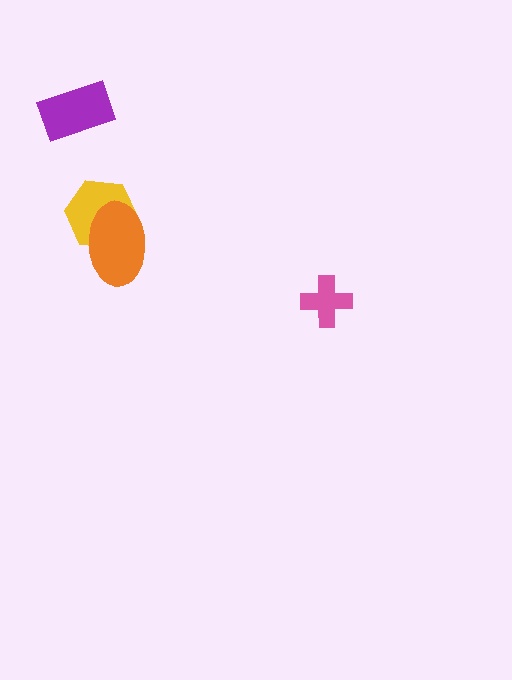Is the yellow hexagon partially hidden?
Yes, it is partially covered by another shape.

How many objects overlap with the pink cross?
0 objects overlap with the pink cross.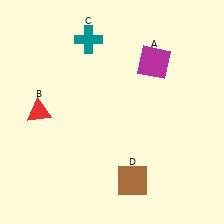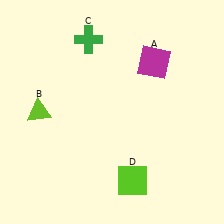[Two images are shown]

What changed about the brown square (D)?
In Image 1, D is brown. In Image 2, it changed to lime.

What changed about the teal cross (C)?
In Image 1, C is teal. In Image 2, it changed to green.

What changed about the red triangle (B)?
In Image 1, B is red. In Image 2, it changed to lime.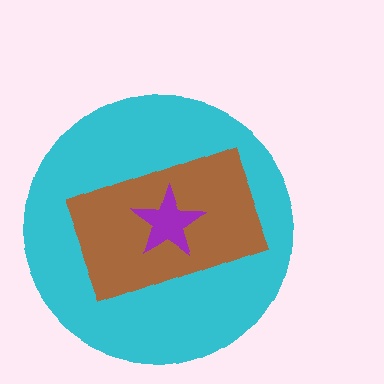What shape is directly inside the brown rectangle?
The purple star.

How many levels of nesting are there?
3.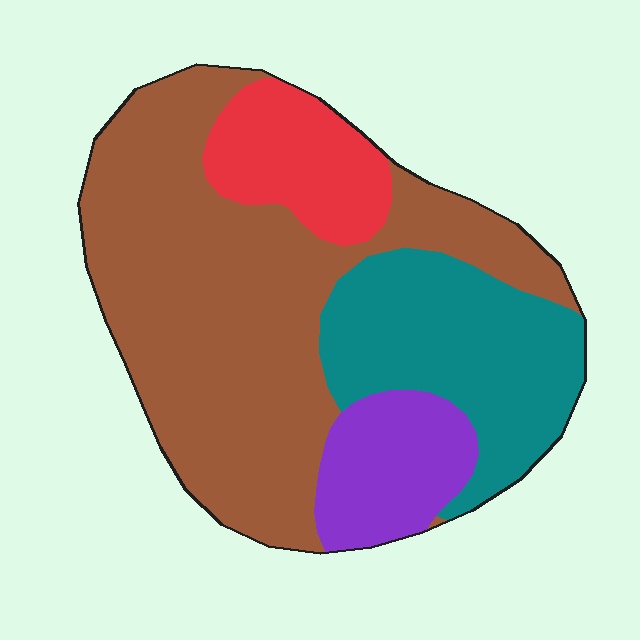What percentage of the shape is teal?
Teal takes up between a sixth and a third of the shape.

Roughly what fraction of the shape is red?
Red covers roughly 10% of the shape.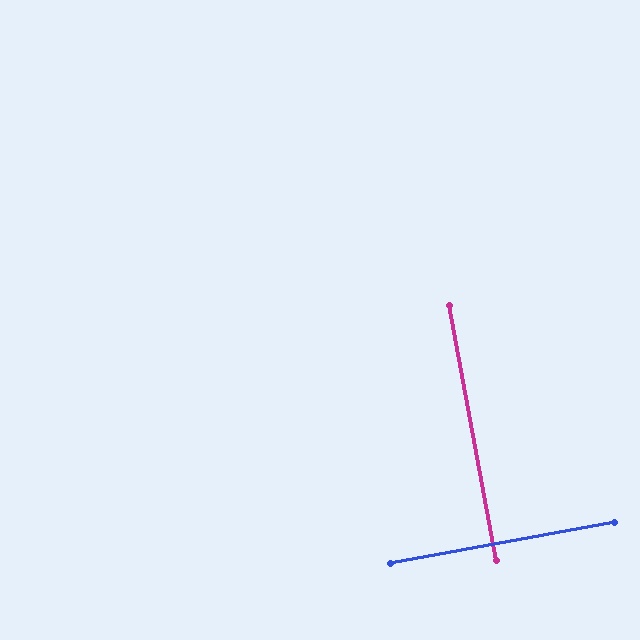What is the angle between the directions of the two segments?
Approximately 90 degrees.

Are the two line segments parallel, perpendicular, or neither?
Perpendicular — they meet at approximately 90°.